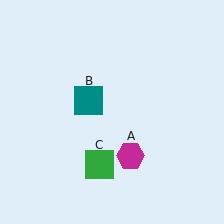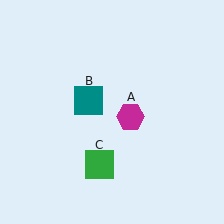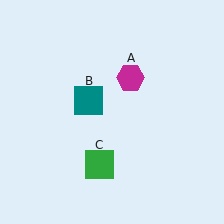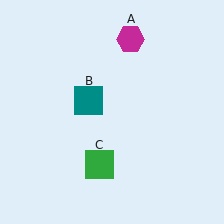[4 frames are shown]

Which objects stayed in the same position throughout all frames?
Teal square (object B) and green square (object C) remained stationary.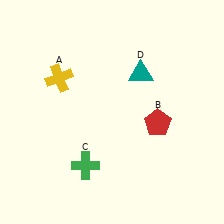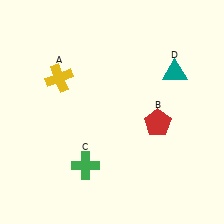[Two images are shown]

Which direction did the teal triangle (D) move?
The teal triangle (D) moved right.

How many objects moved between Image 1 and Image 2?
1 object moved between the two images.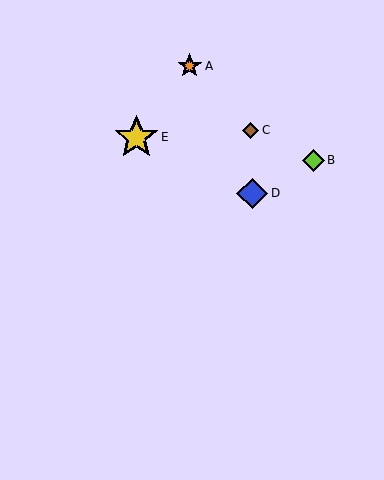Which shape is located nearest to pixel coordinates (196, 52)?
The orange star (labeled A) at (190, 66) is nearest to that location.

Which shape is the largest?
The yellow star (labeled E) is the largest.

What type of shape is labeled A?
Shape A is an orange star.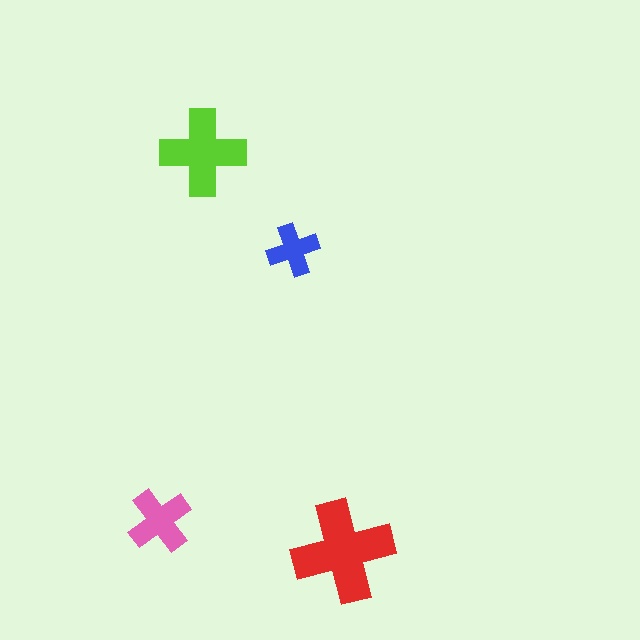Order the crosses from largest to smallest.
the red one, the lime one, the pink one, the blue one.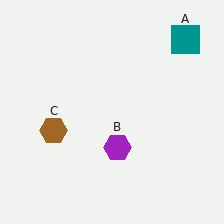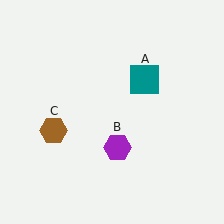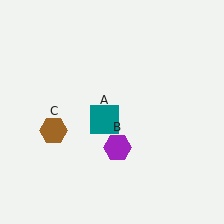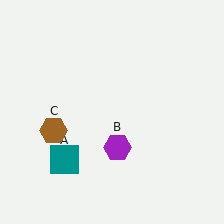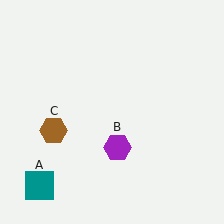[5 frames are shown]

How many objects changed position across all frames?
1 object changed position: teal square (object A).